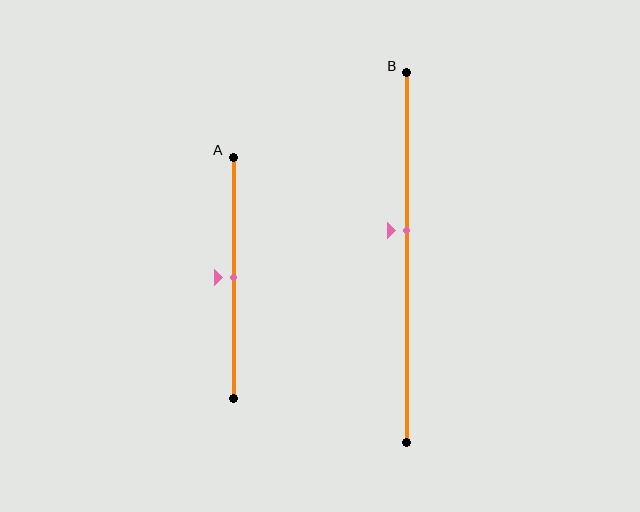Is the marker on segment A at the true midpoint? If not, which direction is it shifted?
Yes, the marker on segment A is at the true midpoint.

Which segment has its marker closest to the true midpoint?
Segment A has its marker closest to the true midpoint.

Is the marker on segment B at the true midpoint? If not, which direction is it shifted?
No, the marker on segment B is shifted upward by about 7% of the segment length.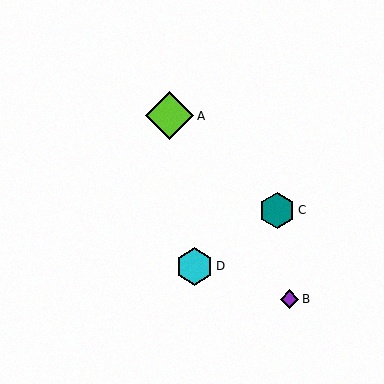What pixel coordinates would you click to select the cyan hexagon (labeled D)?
Click at (194, 266) to select the cyan hexagon D.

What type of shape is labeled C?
Shape C is a teal hexagon.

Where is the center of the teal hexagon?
The center of the teal hexagon is at (277, 211).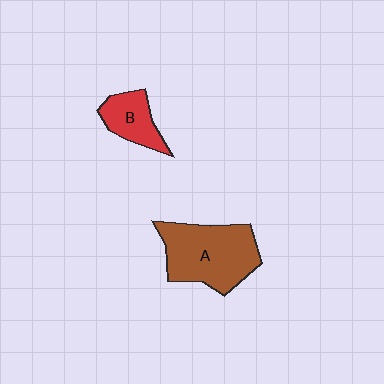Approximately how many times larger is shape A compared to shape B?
Approximately 2.1 times.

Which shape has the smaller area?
Shape B (red).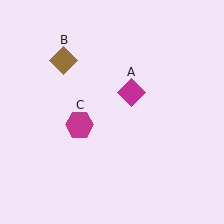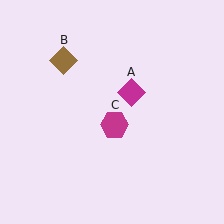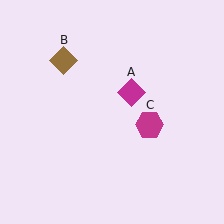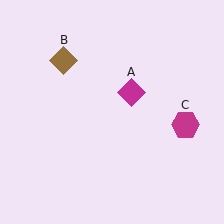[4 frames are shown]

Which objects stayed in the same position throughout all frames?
Magenta diamond (object A) and brown diamond (object B) remained stationary.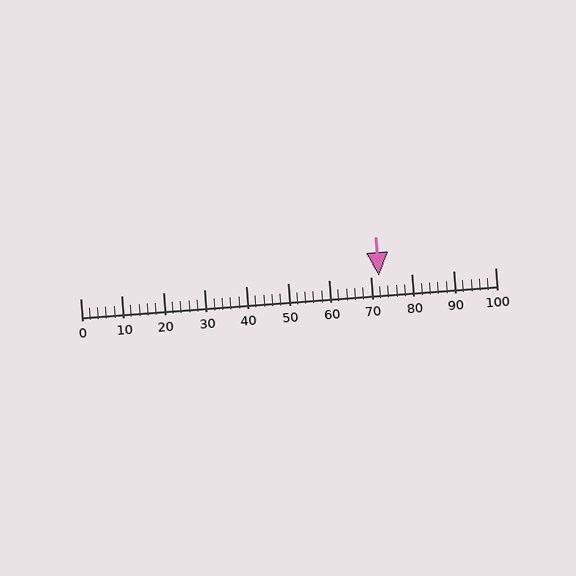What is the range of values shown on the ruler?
The ruler shows values from 0 to 100.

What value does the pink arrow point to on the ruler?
The pink arrow points to approximately 72.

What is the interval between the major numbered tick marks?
The major tick marks are spaced 10 units apart.